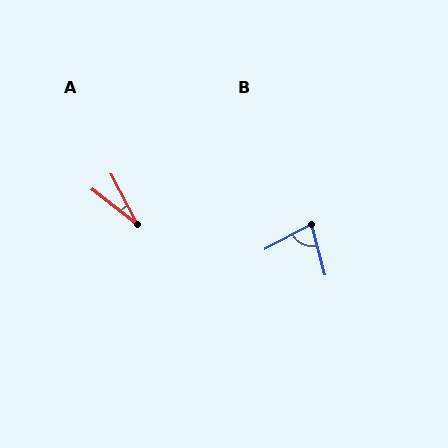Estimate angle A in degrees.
Approximately 25 degrees.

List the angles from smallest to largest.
A (25°), B (77°).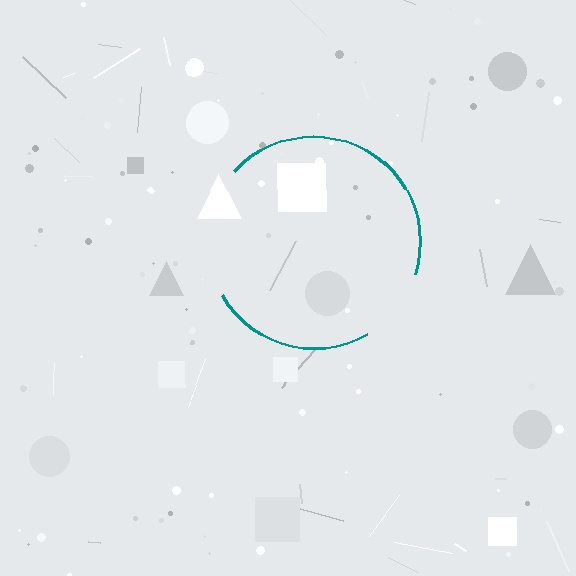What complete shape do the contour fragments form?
The contour fragments form a circle.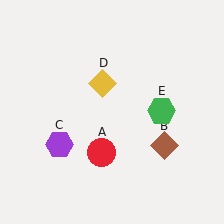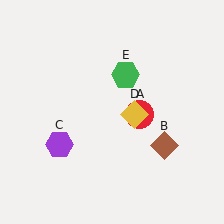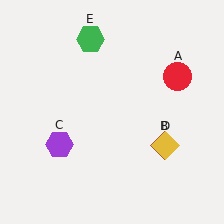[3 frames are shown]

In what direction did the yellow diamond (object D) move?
The yellow diamond (object D) moved down and to the right.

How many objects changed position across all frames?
3 objects changed position: red circle (object A), yellow diamond (object D), green hexagon (object E).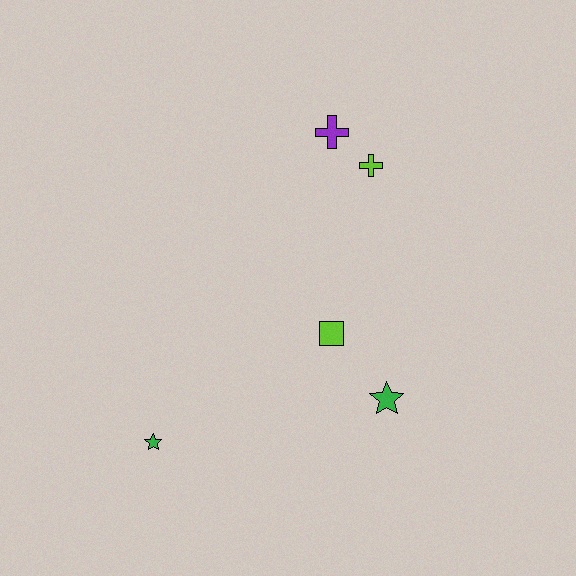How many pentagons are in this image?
There are no pentagons.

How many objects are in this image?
There are 5 objects.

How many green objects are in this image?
There are 2 green objects.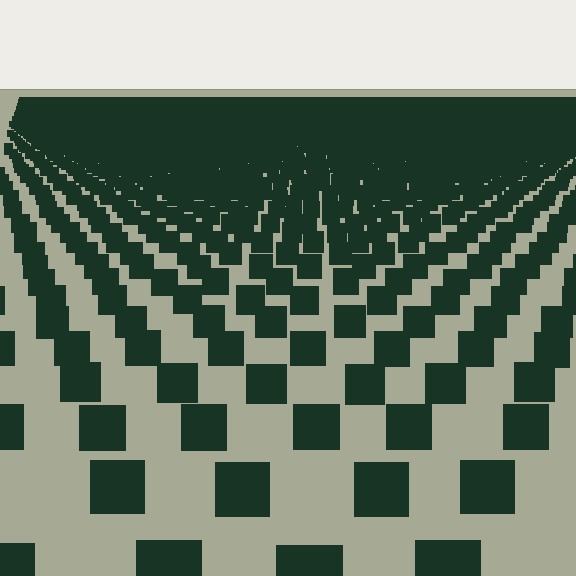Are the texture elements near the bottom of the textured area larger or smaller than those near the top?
Larger. Near the bottom, elements are closer to the viewer and appear at a bigger on-screen size.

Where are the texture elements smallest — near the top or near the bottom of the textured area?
Near the top.